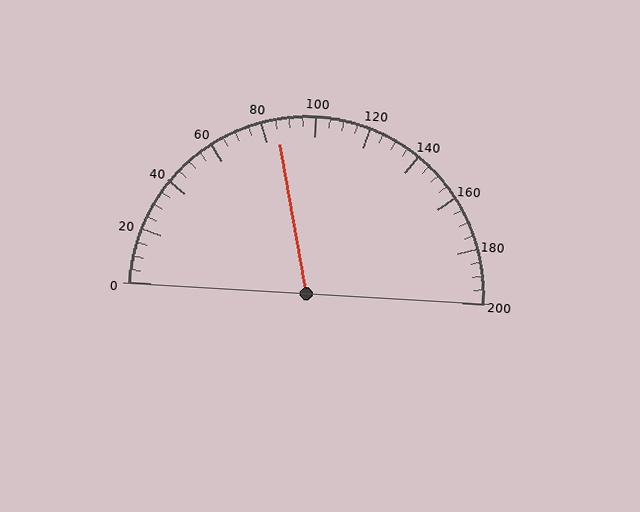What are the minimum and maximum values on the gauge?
The gauge ranges from 0 to 200.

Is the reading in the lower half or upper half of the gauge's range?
The reading is in the lower half of the range (0 to 200).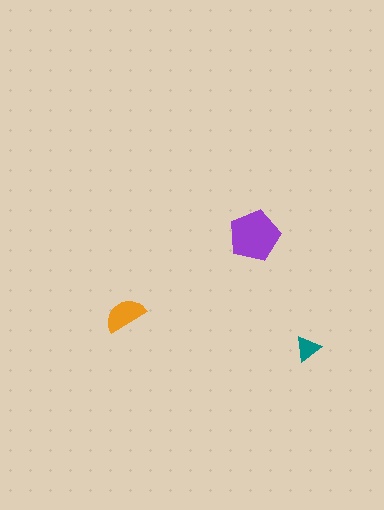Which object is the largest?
The purple pentagon.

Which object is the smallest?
The teal triangle.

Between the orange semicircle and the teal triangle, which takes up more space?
The orange semicircle.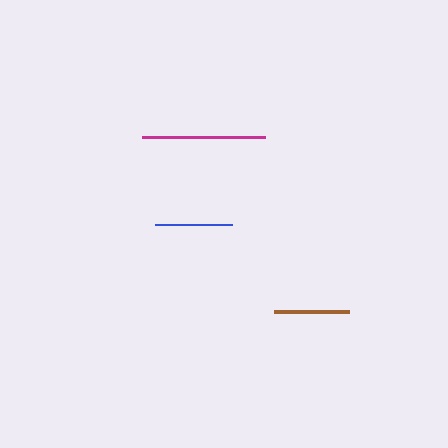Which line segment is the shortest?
The brown line is the shortest at approximately 74 pixels.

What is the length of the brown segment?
The brown segment is approximately 74 pixels long.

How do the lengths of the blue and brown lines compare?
The blue and brown lines are approximately the same length.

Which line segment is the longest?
The magenta line is the longest at approximately 123 pixels.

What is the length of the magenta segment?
The magenta segment is approximately 123 pixels long.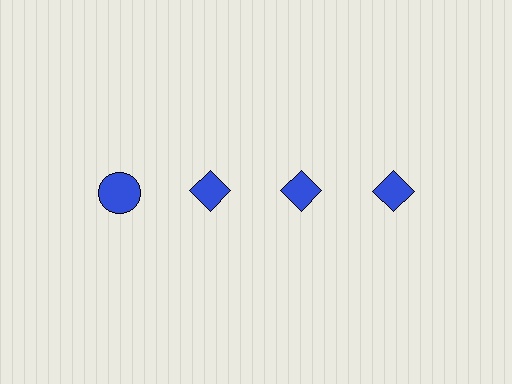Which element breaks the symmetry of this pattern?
The blue circle in the top row, leftmost column breaks the symmetry. All other shapes are blue diamonds.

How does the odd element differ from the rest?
It has a different shape: circle instead of diamond.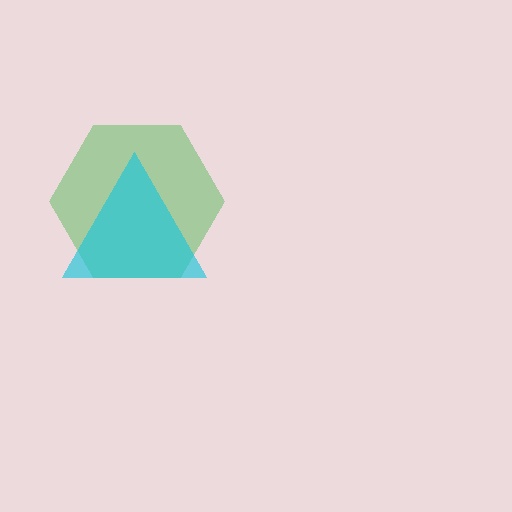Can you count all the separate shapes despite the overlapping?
Yes, there are 2 separate shapes.